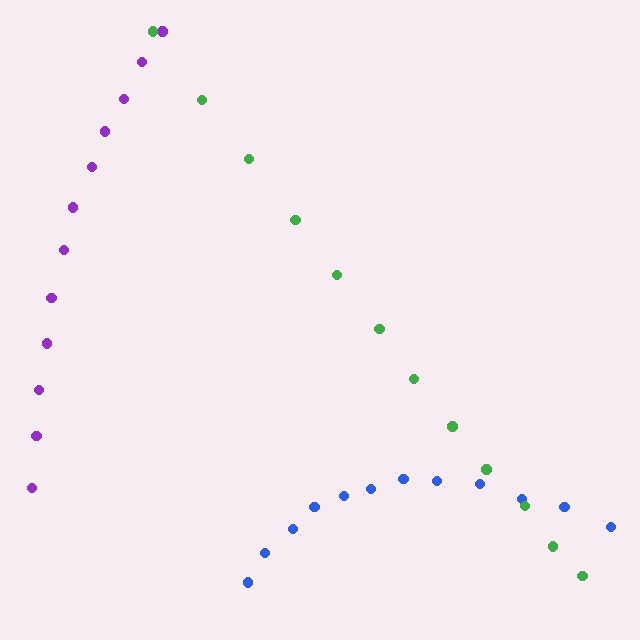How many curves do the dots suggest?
There are 3 distinct paths.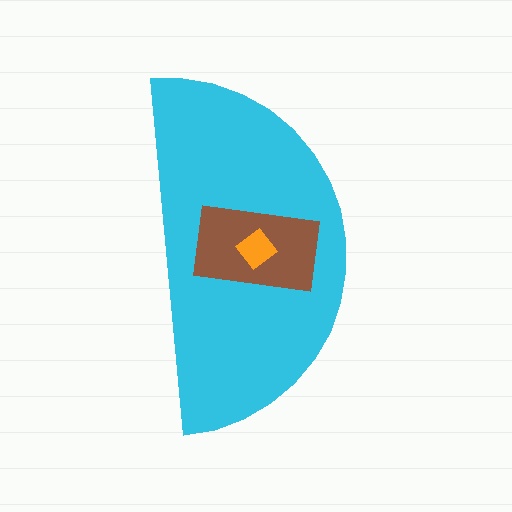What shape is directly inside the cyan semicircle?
The brown rectangle.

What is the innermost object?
The orange diamond.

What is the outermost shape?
The cyan semicircle.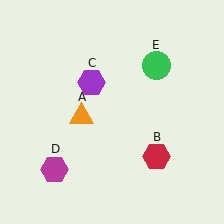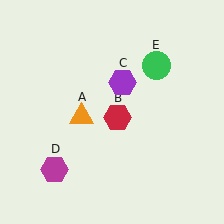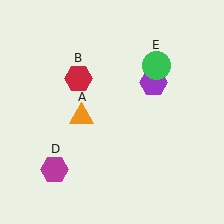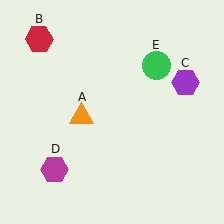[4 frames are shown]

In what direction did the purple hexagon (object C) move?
The purple hexagon (object C) moved right.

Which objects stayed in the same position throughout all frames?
Orange triangle (object A) and magenta hexagon (object D) and green circle (object E) remained stationary.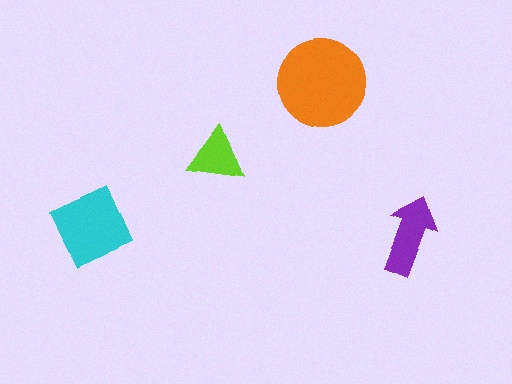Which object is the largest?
The orange circle.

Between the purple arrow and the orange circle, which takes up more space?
The orange circle.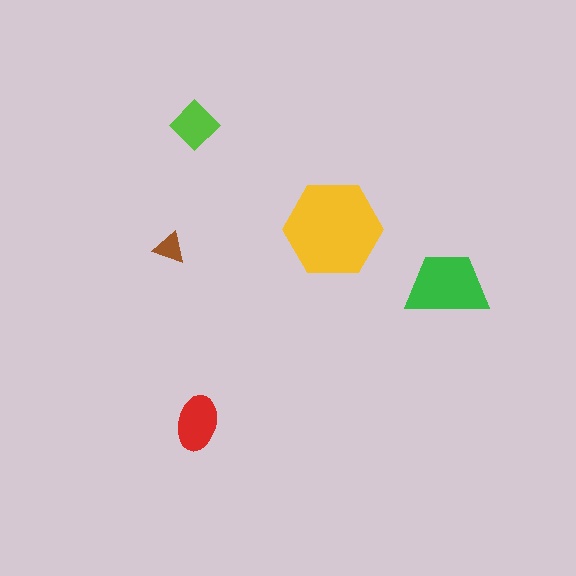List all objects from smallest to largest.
The brown triangle, the lime diamond, the red ellipse, the green trapezoid, the yellow hexagon.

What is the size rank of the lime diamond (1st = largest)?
4th.